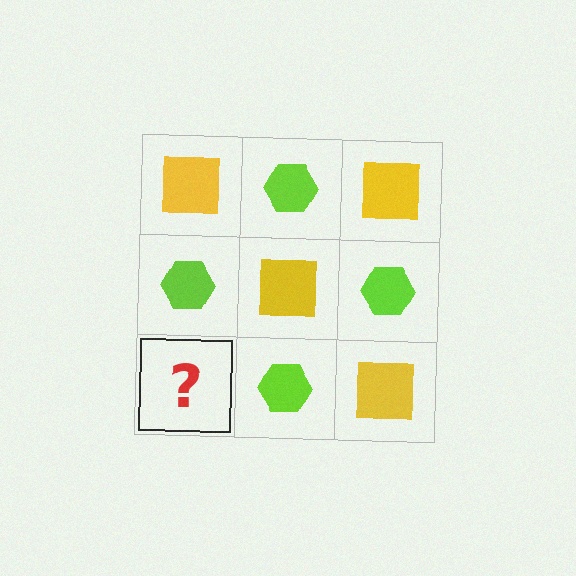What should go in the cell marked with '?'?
The missing cell should contain a yellow square.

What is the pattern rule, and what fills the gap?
The rule is that it alternates yellow square and lime hexagon in a checkerboard pattern. The gap should be filled with a yellow square.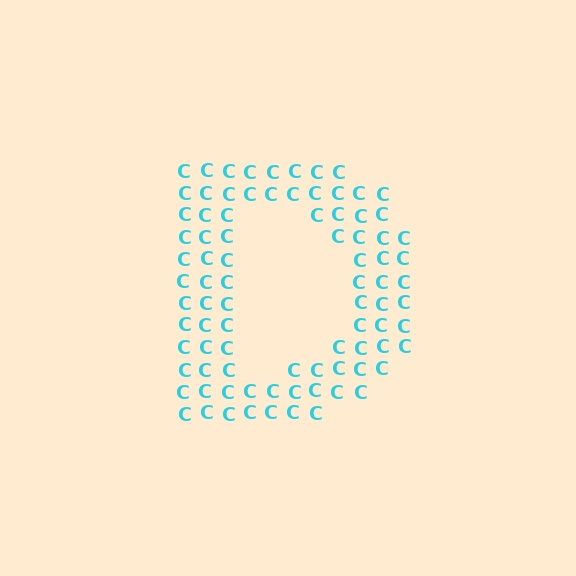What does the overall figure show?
The overall figure shows the letter D.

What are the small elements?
The small elements are letter C's.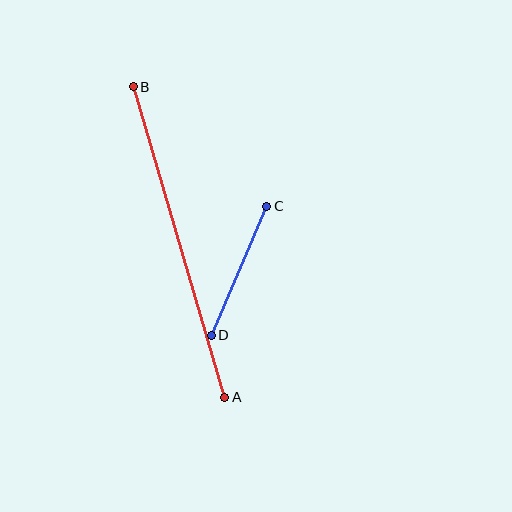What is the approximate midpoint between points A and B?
The midpoint is at approximately (179, 242) pixels.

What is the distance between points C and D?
The distance is approximately 141 pixels.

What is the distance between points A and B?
The distance is approximately 323 pixels.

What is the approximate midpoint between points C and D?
The midpoint is at approximately (239, 271) pixels.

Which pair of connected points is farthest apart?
Points A and B are farthest apart.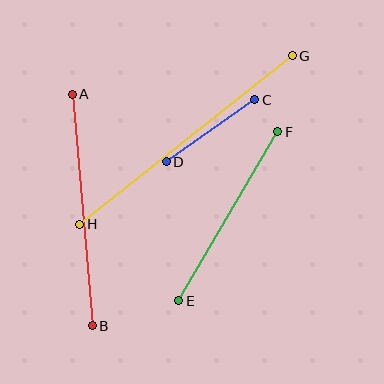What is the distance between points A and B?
The distance is approximately 232 pixels.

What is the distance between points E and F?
The distance is approximately 196 pixels.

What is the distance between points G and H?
The distance is approximately 271 pixels.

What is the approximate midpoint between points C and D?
The midpoint is at approximately (210, 131) pixels.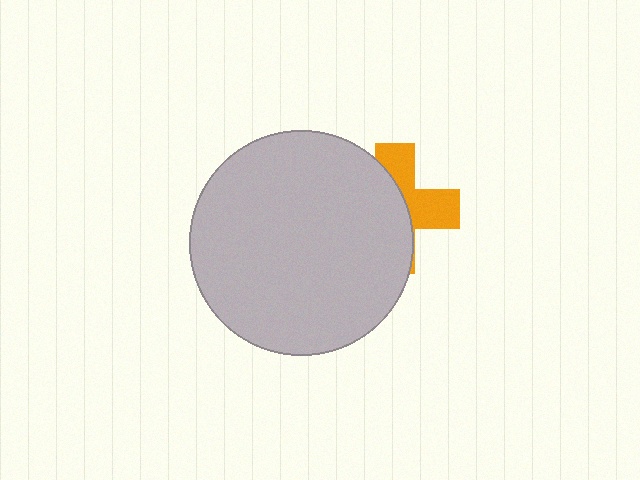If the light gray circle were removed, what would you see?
You would see the complete orange cross.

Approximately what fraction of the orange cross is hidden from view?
Roughly 59% of the orange cross is hidden behind the light gray circle.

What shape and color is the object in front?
The object in front is a light gray circle.